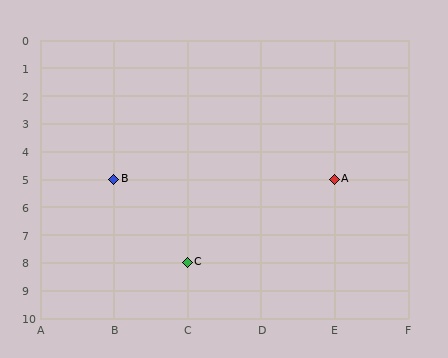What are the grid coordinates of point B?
Point B is at grid coordinates (B, 5).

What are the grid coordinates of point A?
Point A is at grid coordinates (E, 5).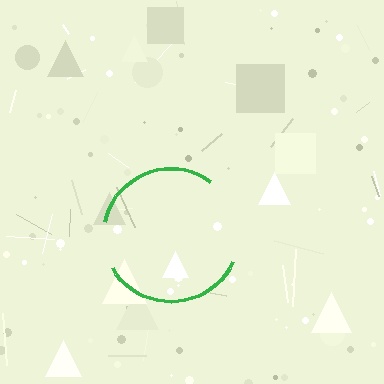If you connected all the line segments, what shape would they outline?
They would outline a circle.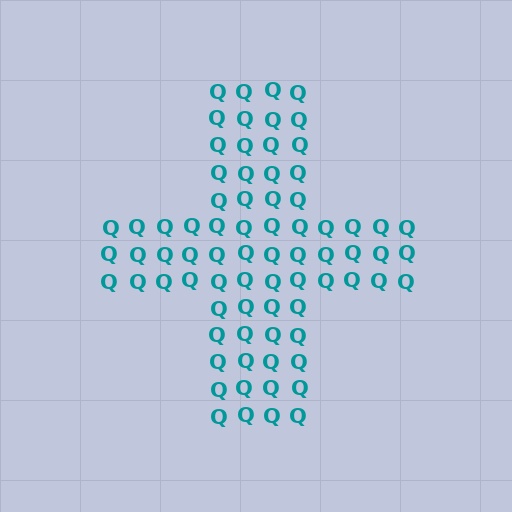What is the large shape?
The large shape is a cross.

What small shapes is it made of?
It is made of small letter Q's.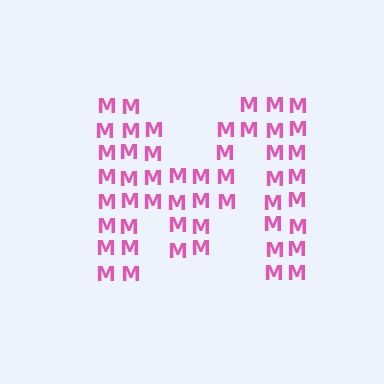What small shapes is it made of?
It is made of small letter M's.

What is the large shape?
The large shape is the letter M.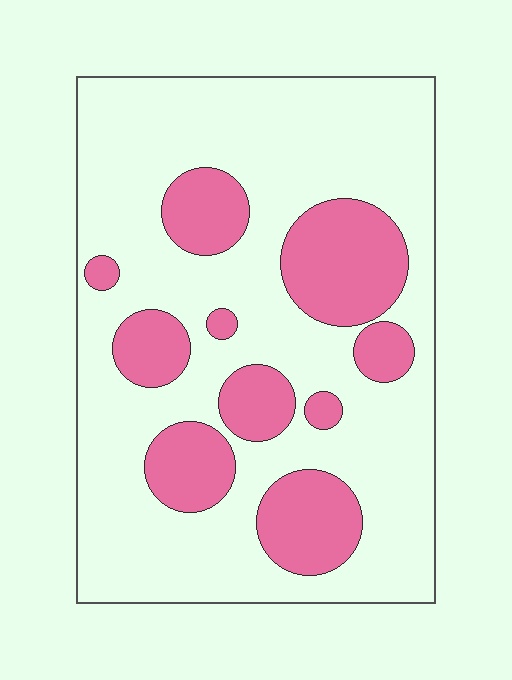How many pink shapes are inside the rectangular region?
10.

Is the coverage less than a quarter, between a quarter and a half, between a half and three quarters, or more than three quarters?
Between a quarter and a half.